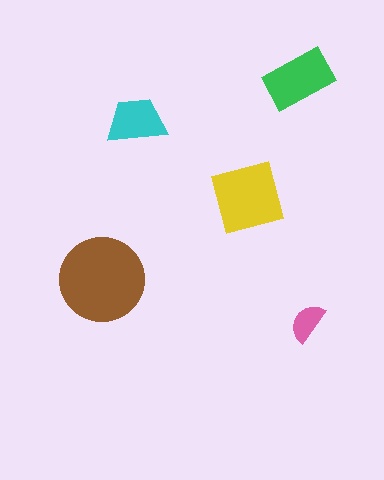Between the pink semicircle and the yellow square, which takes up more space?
The yellow square.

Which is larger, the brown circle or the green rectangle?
The brown circle.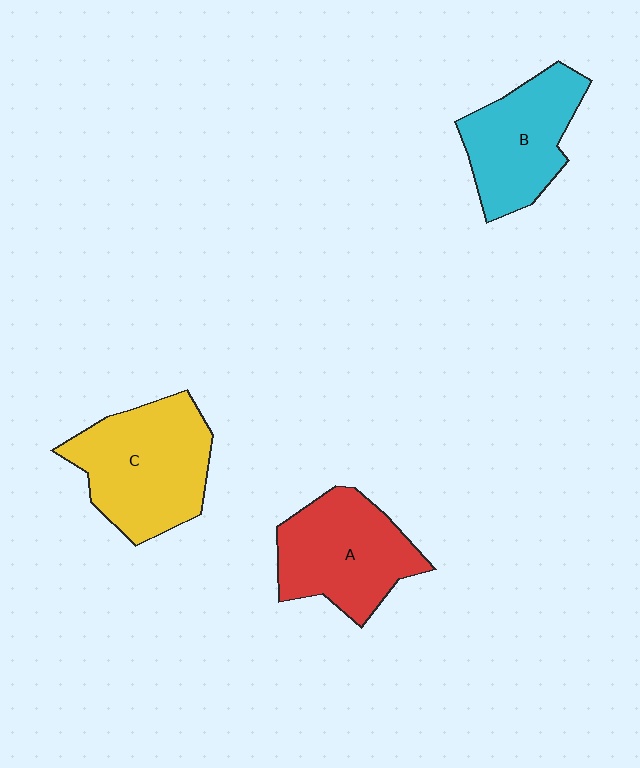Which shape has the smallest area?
Shape B (cyan).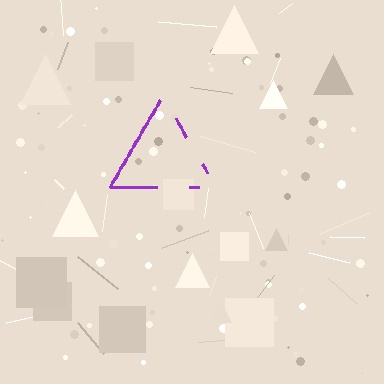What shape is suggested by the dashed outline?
The dashed outline suggests a triangle.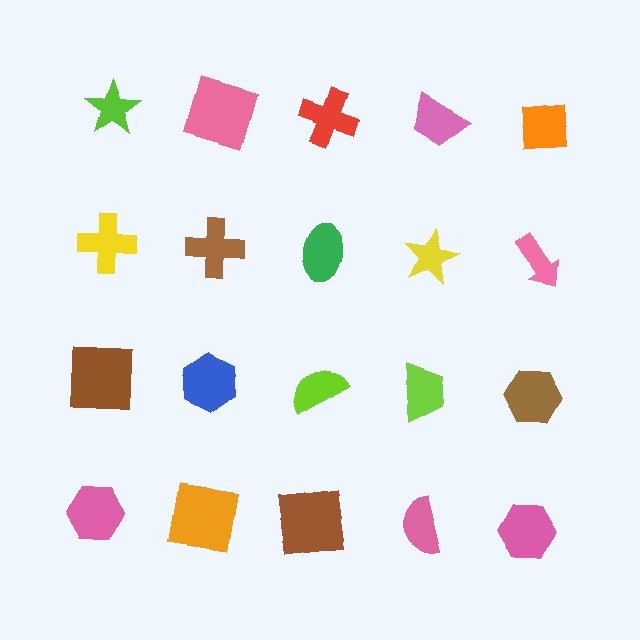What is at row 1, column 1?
A lime star.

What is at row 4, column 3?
A brown square.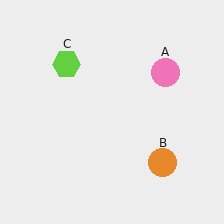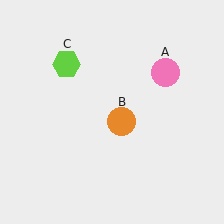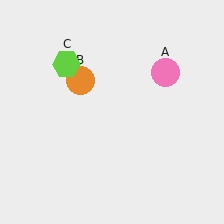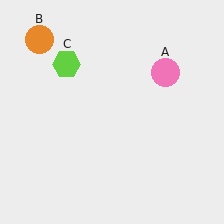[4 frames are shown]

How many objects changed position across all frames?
1 object changed position: orange circle (object B).